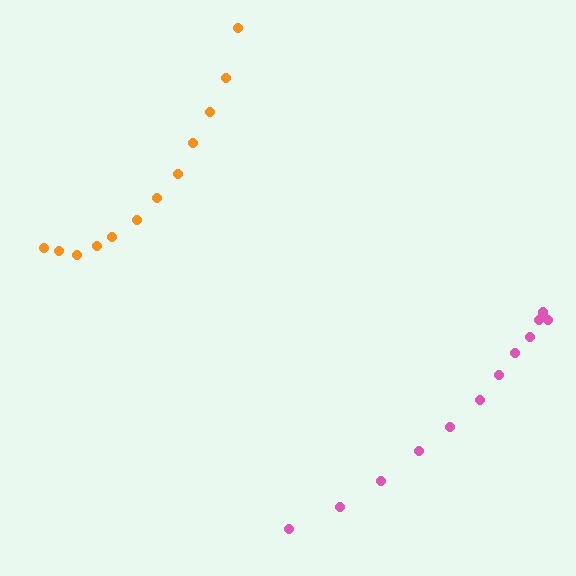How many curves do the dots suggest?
There are 2 distinct paths.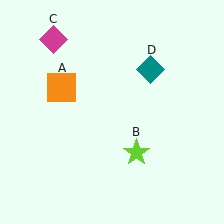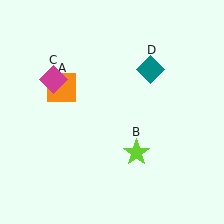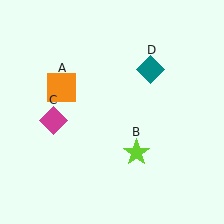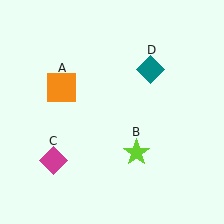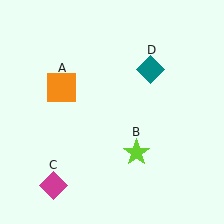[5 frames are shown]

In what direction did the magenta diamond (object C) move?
The magenta diamond (object C) moved down.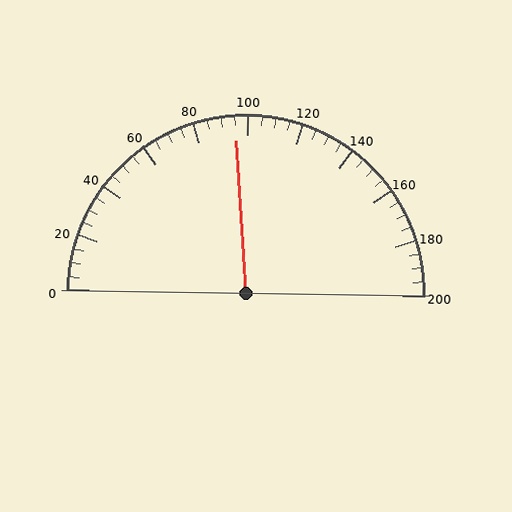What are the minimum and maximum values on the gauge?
The gauge ranges from 0 to 200.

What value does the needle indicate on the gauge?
The needle indicates approximately 95.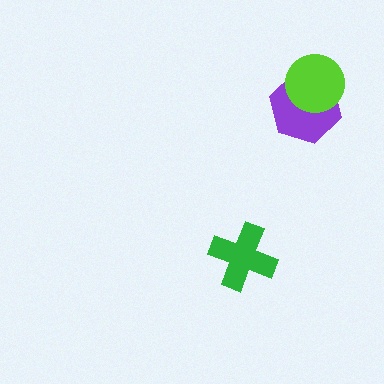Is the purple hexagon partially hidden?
Yes, it is partially covered by another shape.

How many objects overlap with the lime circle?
1 object overlaps with the lime circle.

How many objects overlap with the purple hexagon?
1 object overlaps with the purple hexagon.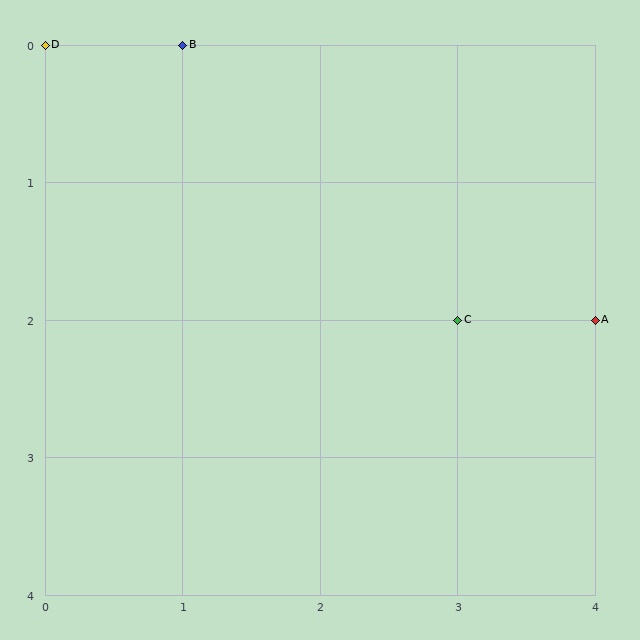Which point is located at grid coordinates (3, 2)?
Point C is at (3, 2).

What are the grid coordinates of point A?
Point A is at grid coordinates (4, 2).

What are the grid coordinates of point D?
Point D is at grid coordinates (0, 0).